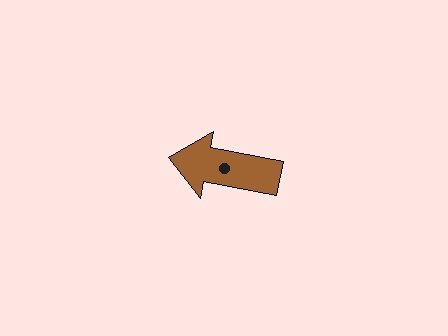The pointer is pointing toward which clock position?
Roughly 9 o'clock.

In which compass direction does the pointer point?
West.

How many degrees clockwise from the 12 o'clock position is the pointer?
Approximately 281 degrees.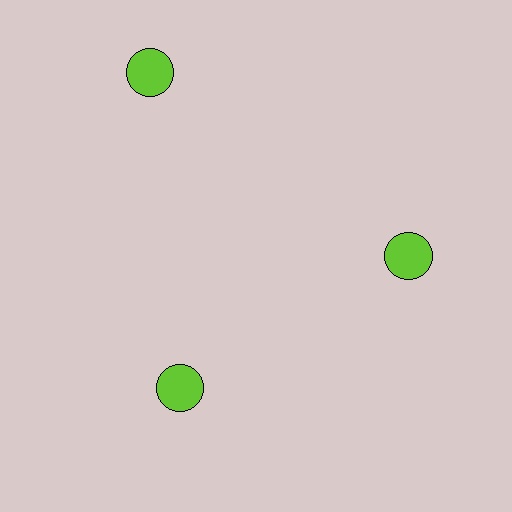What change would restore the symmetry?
The symmetry would be restored by moving it inward, back onto the ring so that all 3 circles sit at equal angles and equal distance from the center.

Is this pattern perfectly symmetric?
No. The 3 lime circles are arranged in a ring, but one element near the 11 o'clock position is pushed outward from the center, breaking the 3-fold rotational symmetry.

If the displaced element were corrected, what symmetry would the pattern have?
It would have 3-fold rotational symmetry — the pattern would map onto itself every 120 degrees.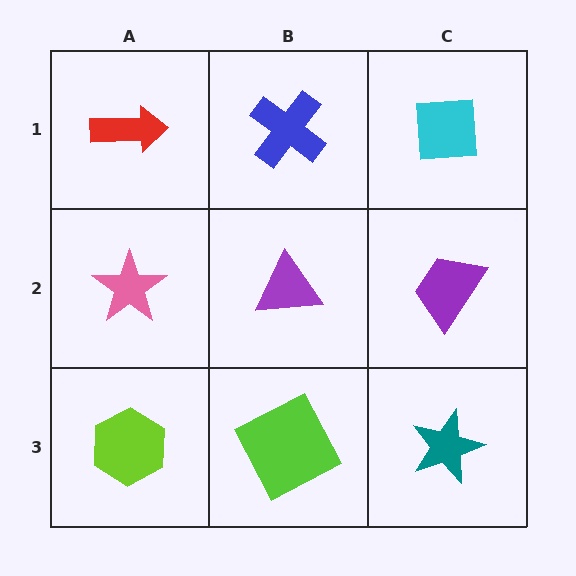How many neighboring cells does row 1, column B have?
3.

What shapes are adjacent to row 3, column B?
A purple triangle (row 2, column B), a lime hexagon (row 3, column A), a teal star (row 3, column C).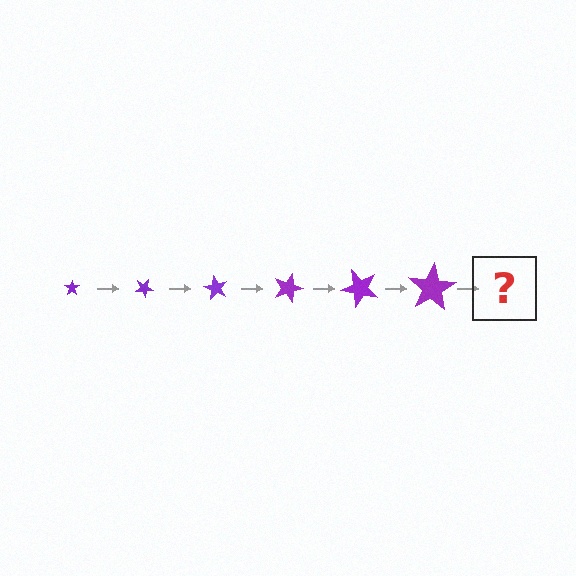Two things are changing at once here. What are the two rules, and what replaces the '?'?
The two rules are that the star grows larger each step and it rotates 30 degrees each step. The '?' should be a star, larger than the previous one and rotated 180 degrees from the start.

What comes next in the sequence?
The next element should be a star, larger than the previous one and rotated 180 degrees from the start.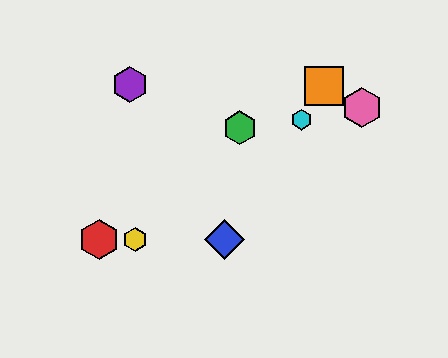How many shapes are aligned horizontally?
3 shapes (the red hexagon, the blue diamond, the yellow hexagon) are aligned horizontally.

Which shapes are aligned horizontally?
The red hexagon, the blue diamond, the yellow hexagon are aligned horizontally.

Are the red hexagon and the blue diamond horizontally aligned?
Yes, both are at y≈240.